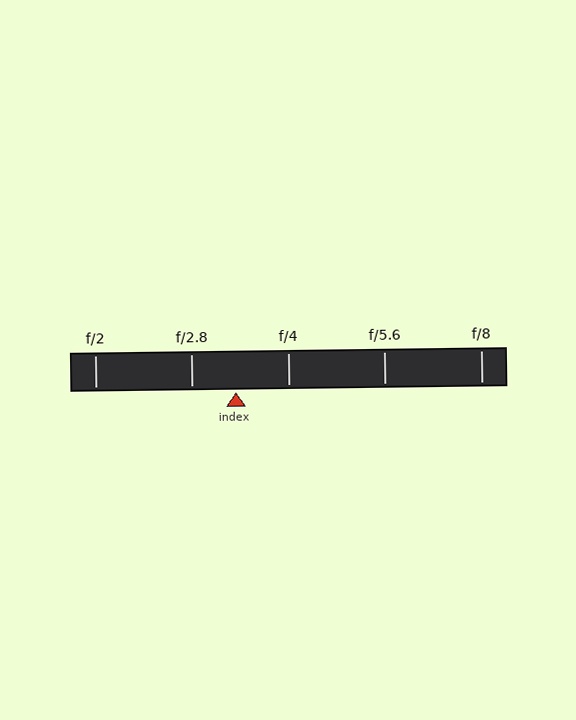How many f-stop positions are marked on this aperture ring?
There are 5 f-stop positions marked.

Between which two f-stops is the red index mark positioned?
The index mark is between f/2.8 and f/4.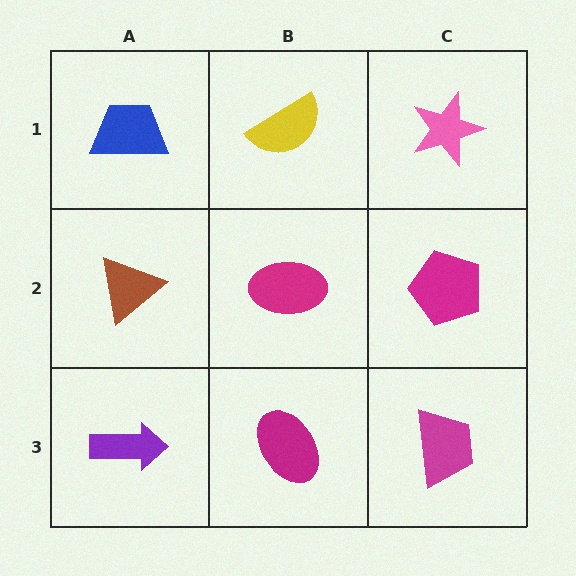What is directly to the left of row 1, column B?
A blue trapezoid.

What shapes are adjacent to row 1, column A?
A brown triangle (row 2, column A), a yellow semicircle (row 1, column B).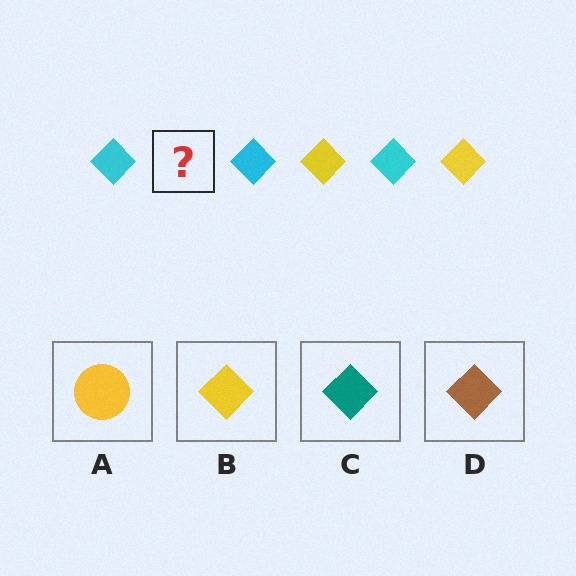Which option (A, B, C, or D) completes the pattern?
B.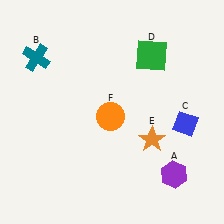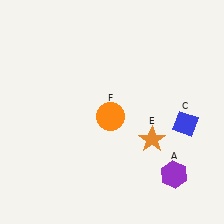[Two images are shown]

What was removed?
The teal cross (B), the green square (D) were removed in Image 2.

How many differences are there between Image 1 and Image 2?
There are 2 differences between the two images.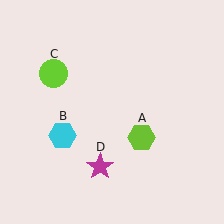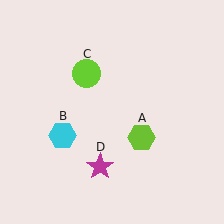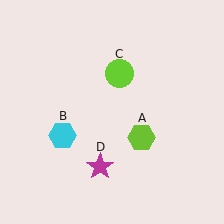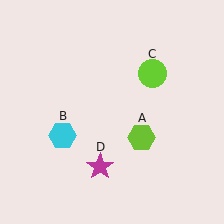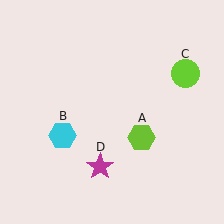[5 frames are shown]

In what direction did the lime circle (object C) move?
The lime circle (object C) moved right.